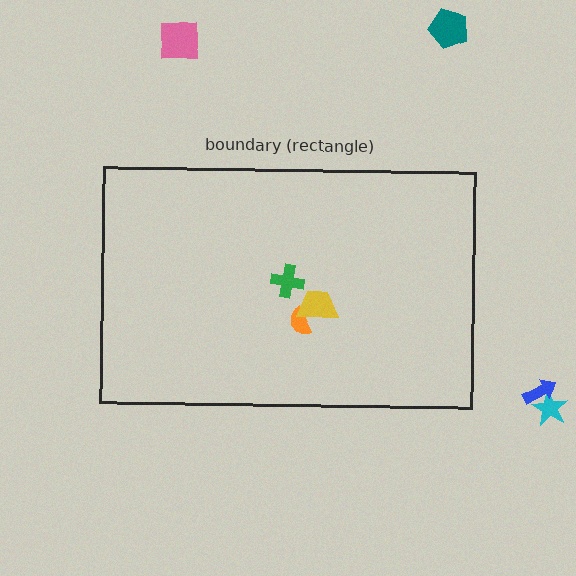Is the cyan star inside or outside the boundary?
Outside.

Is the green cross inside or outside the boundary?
Inside.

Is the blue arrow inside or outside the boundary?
Outside.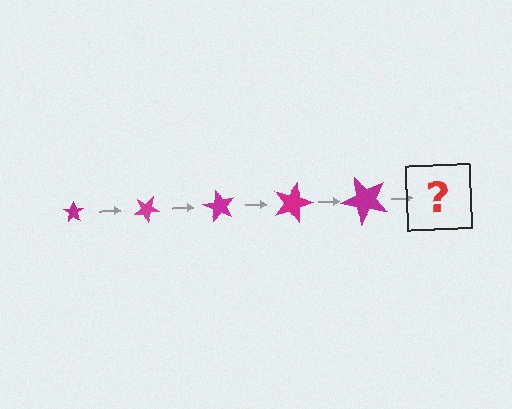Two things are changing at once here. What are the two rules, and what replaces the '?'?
The two rules are that the star grows larger each step and it rotates 30 degrees each step. The '?' should be a star, larger than the previous one and rotated 150 degrees from the start.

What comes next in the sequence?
The next element should be a star, larger than the previous one and rotated 150 degrees from the start.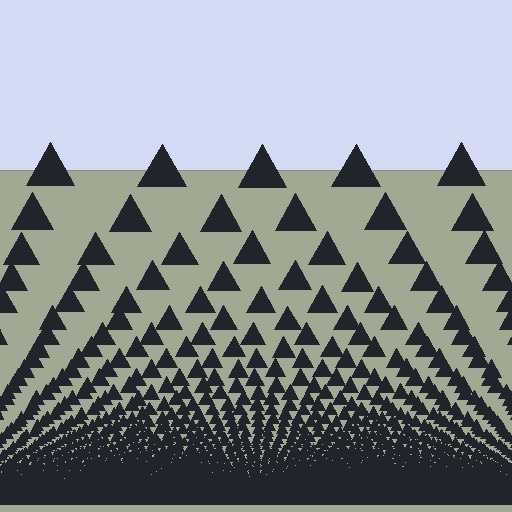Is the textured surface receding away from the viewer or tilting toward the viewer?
The surface appears to tilt toward the viewer. Texture elements get larger and sparser toward the top.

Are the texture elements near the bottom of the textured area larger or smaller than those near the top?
Smaller. The gradient is inverted — elements near the bottom are smaller and denser.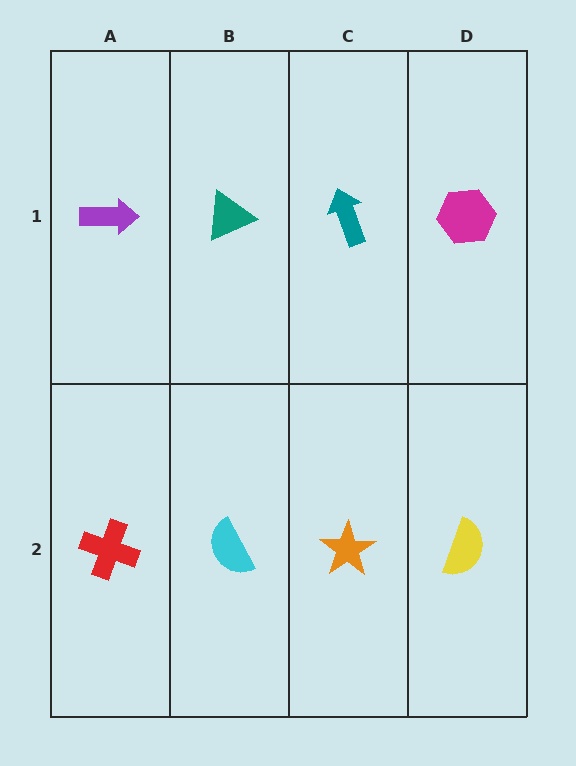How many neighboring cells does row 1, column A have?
2.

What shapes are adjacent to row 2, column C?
A teal arrow (row 1, column C), a cyan semicircle (row 2, column B), a yellow semicircle (row 2, column D).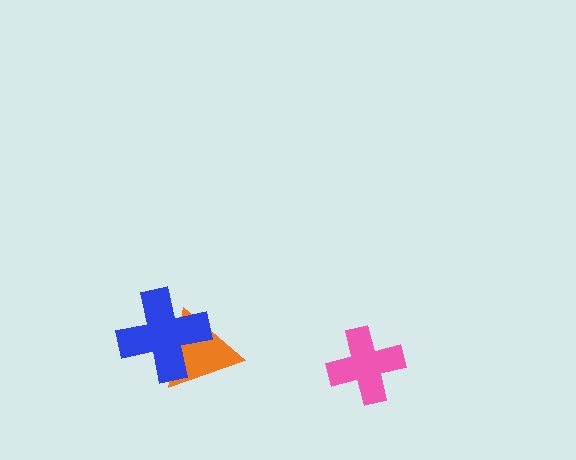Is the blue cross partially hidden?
No, no other shape covers it.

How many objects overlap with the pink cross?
0 objects overlap with the pink cross.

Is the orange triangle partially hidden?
Yes, it is partially covered by another shape.